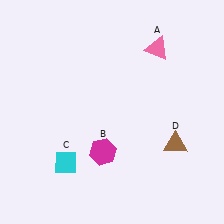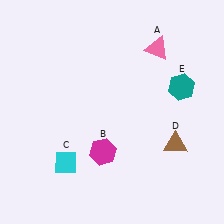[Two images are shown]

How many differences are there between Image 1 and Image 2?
There is 1 difference between the two images.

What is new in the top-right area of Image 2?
A teal hexagon (E) was added in the top-right area of Image 2.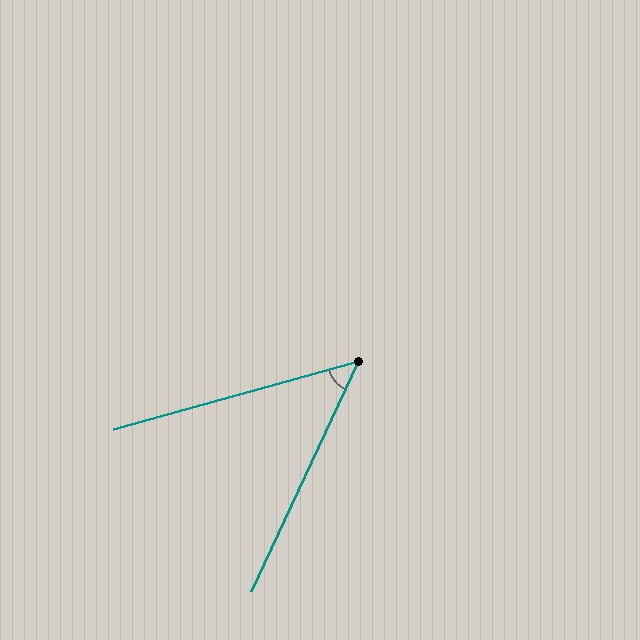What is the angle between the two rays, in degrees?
Approximately 49 degrees.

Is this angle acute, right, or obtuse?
It is acute.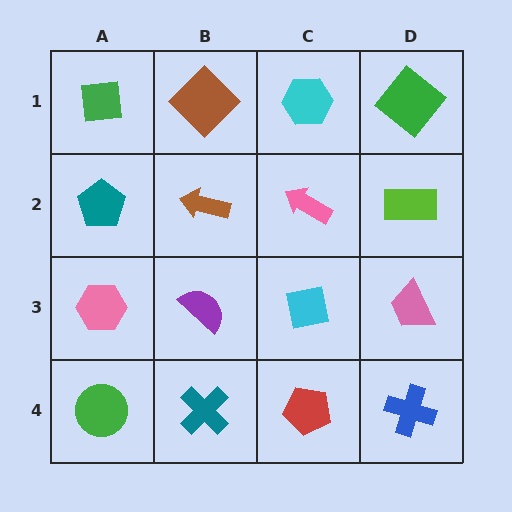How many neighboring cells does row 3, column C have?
4.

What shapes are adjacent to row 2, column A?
A green square (row 1, column A), a pink hexagon (row 3, column A), a brown arrow (row 2, column B).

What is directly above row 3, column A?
A teal pentagon.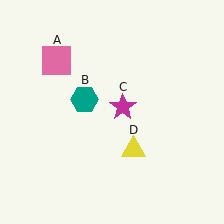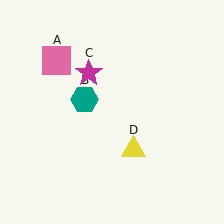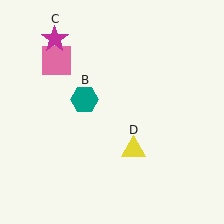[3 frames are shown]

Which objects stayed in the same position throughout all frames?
Pink square (object A) and teal hexagon (object B) and yellow triangle (object D) remained stationary.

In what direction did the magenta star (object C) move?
The magenta star (object C) moved up and to the left.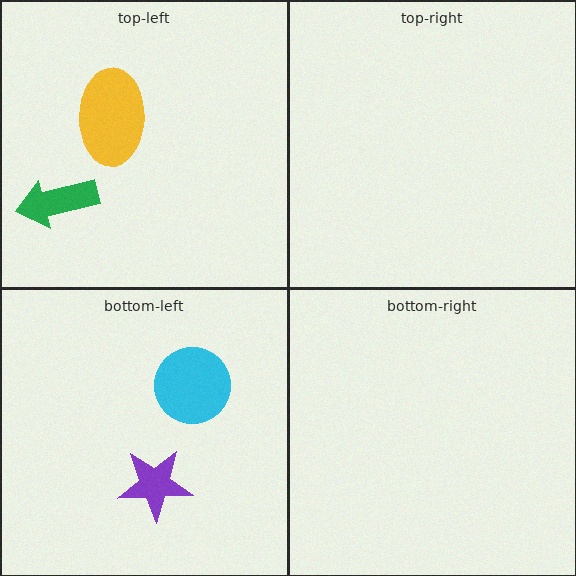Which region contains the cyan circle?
The bottom-left region.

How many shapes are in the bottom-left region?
2.